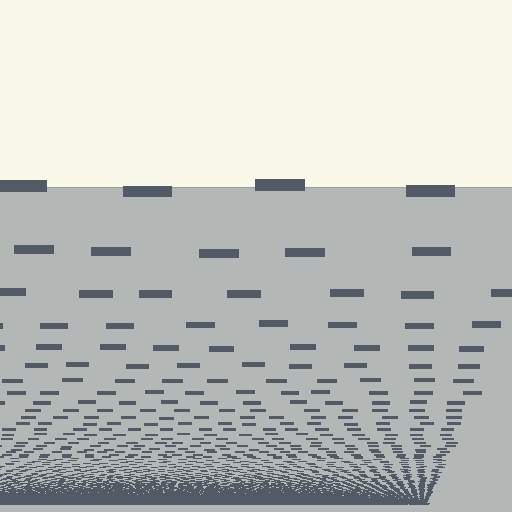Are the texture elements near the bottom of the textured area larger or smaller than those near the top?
Smaller. The gradient is inverted — elements near the bottom are smaller and denser.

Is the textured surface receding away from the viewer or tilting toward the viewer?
The surface appears to tilt toward the viewer. Texture elements get larger and sparser toward the top.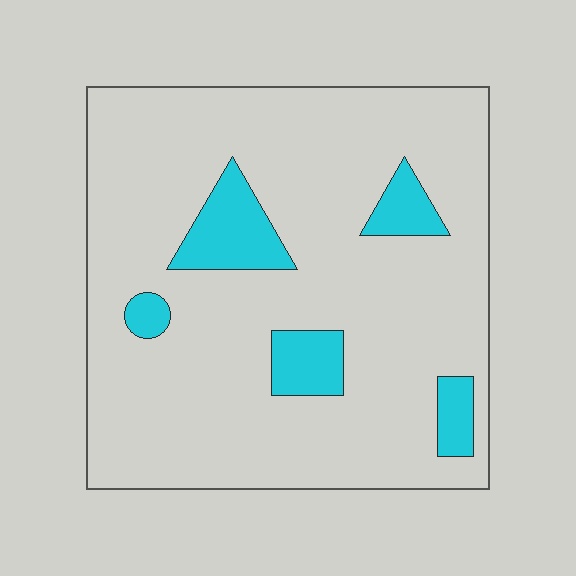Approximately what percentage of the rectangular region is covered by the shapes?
Approximately 15%.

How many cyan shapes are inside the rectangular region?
5.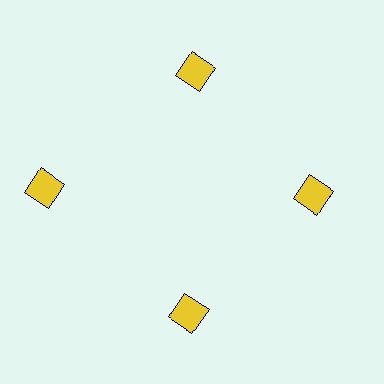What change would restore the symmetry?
The symmetry would be restored by moving it inward, back onto the ring so that all 4 squares sit at equal angles and equal distance from the center.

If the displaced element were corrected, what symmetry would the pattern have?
It would have 4-fold rotational symmetry — the pattern would map onto itself every 90 degrees.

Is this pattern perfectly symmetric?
No. The 4 yellow squares are arranged in a ring, but one element near the 9 o'clock position is pushed outward from the center, breaking the 4-fold rotational symmetry.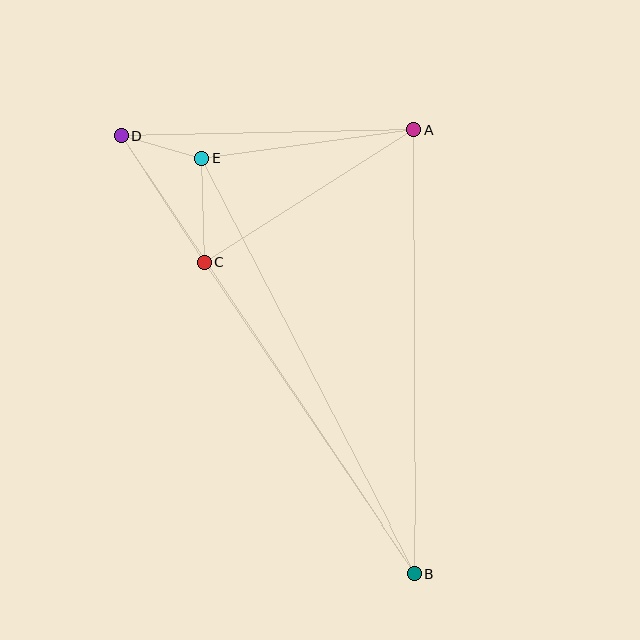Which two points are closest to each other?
Points D and E are closest to each other.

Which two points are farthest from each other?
Points B and D are farthest from each other.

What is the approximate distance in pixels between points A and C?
The distance between A and C is approximately 248 pixels.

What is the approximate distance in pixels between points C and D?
The distance between C and D is approximately 152 pixels.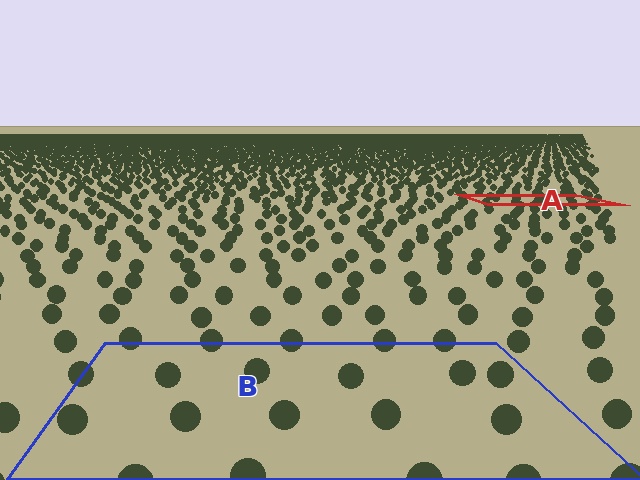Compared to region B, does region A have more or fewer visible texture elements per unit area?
Region A has more texture elements per unit area — they are packed more densely because it is farther away.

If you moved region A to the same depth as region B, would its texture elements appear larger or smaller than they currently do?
They would appear larger. At a closer depth, the same texture elements are projected at a bigger on-screen size.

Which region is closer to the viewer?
Region B is closer. The texture elements there are larger and more spread out.